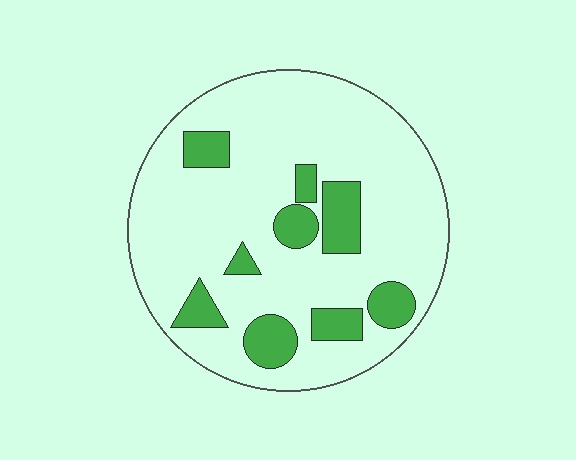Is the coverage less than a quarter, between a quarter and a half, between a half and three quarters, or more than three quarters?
Less than a quarter.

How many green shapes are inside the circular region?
9.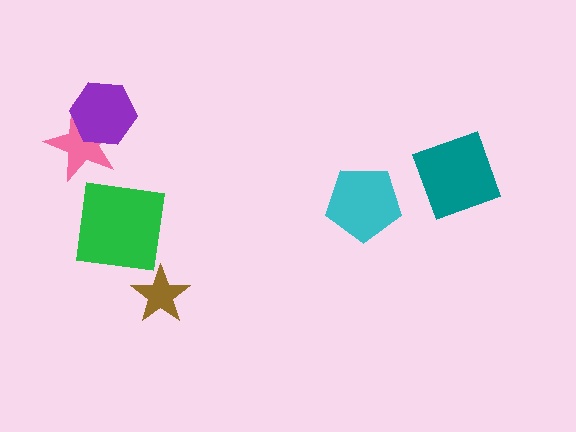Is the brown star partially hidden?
No, no other shape covers it.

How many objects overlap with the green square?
0 objects overlap with the green square.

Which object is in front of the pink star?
The purple hexagon is in front of the pink star.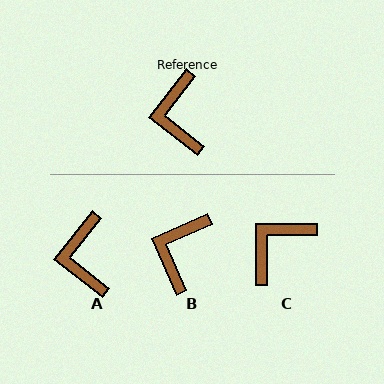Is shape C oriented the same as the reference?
No, it is off by about 52 degrees.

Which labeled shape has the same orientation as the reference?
A.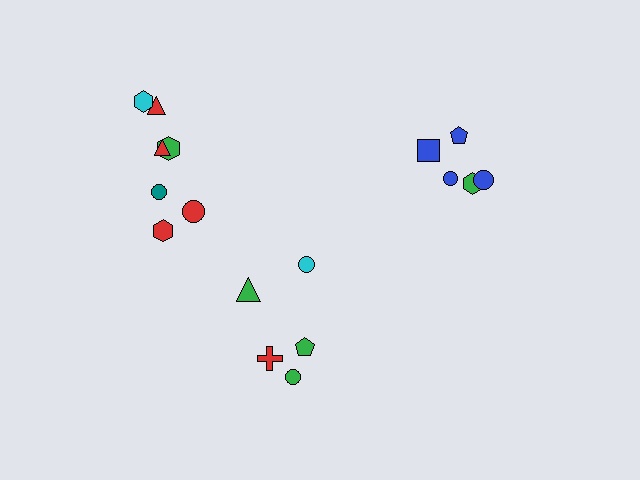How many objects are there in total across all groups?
There are 17 objects.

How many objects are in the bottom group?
There are 5 objects.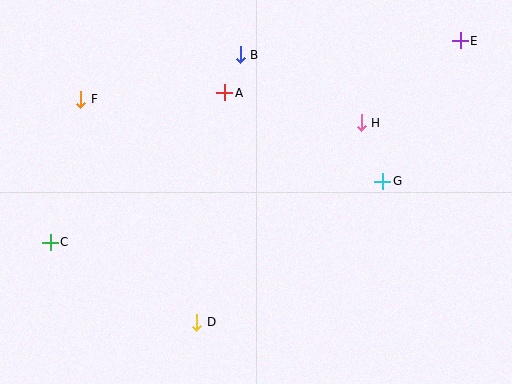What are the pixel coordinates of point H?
Point H is at (361, 123).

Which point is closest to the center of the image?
Point A at (225, 93) is closest to the center.